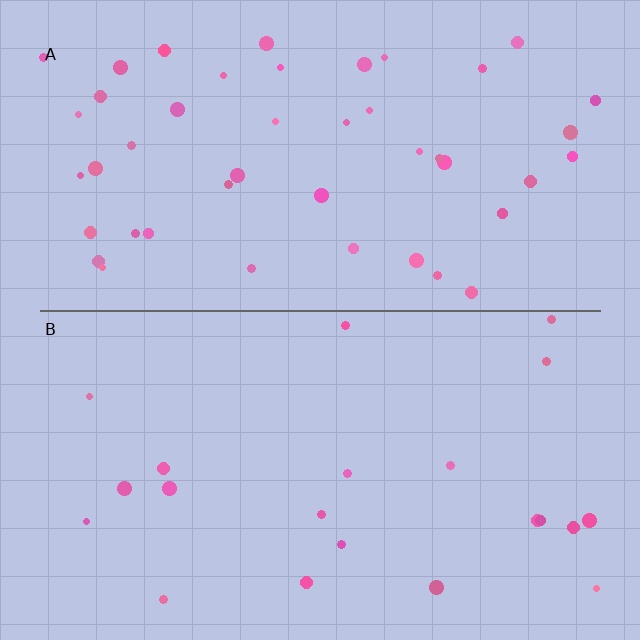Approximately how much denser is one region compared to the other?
Approximately 2.2× — region A over region B.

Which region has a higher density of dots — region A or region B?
A (the top).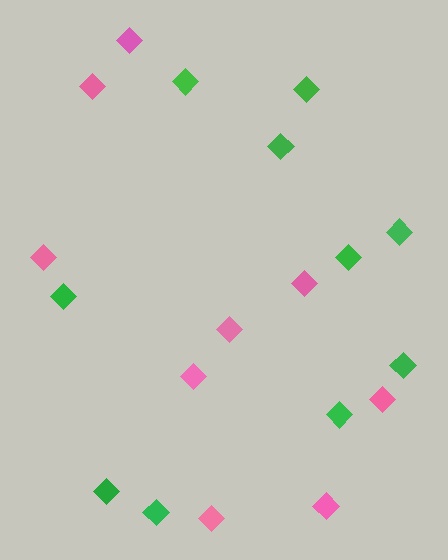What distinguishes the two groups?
There are 2 groups: one group of green diamonds (10) and one group of pink diamonds (9).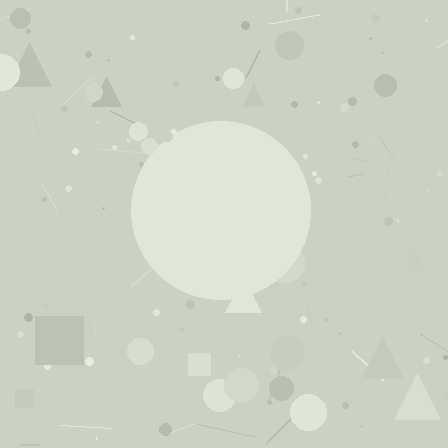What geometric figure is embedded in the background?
A circle is embedded in the background.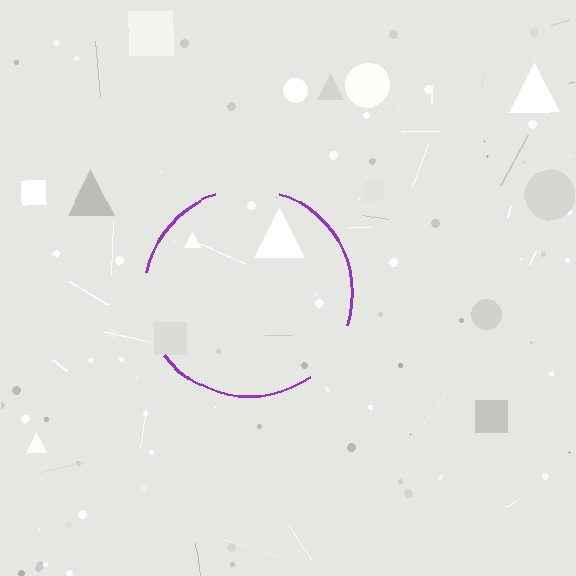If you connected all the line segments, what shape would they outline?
They would outline a circle.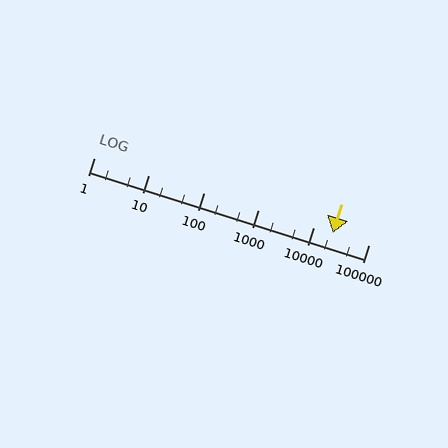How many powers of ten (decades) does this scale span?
The scale spans 5 decades, from 1 to 100000.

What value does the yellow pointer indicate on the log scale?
The pointer indicates approximately 22000.